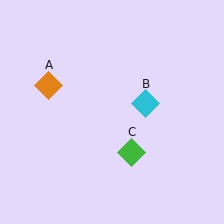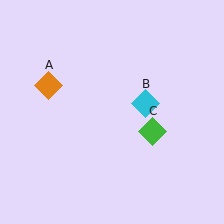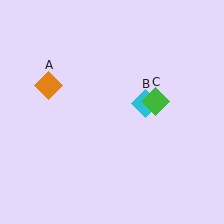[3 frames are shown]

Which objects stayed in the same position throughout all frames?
Orange diamond (object A) and cyan diamond (object B) remained stationary.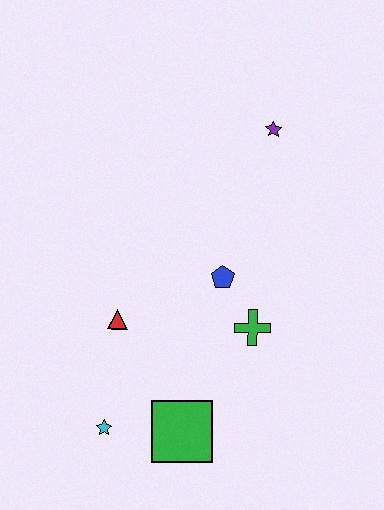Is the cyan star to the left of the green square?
Yes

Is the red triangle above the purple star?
No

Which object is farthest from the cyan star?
The purple star is farthest from the cyan star.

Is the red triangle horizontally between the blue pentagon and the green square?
No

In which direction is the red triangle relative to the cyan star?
The red triangle is above the cyan star.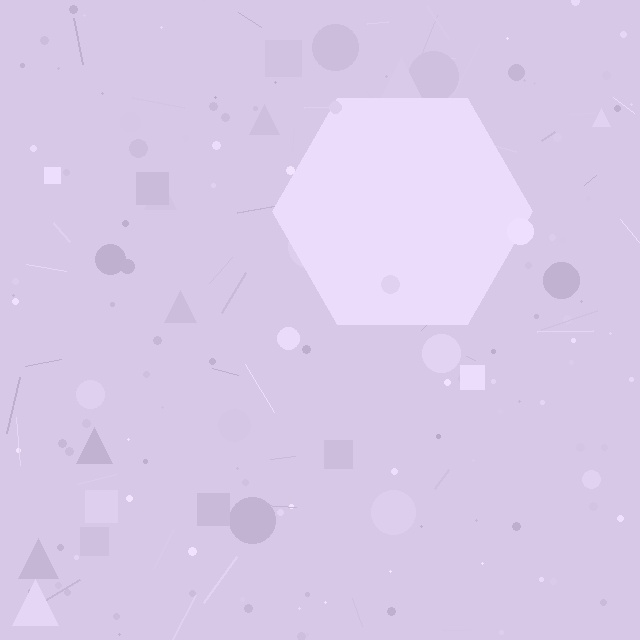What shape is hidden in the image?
A hexagon is hidden in the image.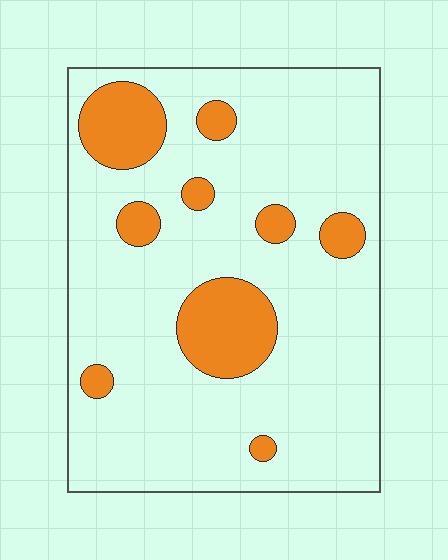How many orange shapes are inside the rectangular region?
9.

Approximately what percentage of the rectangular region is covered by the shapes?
Approximately 15%.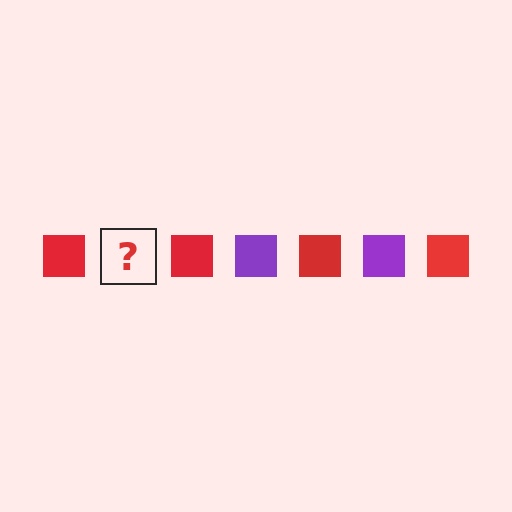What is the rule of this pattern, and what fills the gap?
The rule is that the pattern cycles through red, purple squares. The gap should be filled with a purple square.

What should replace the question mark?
The question mark should be replaced with a purple square.